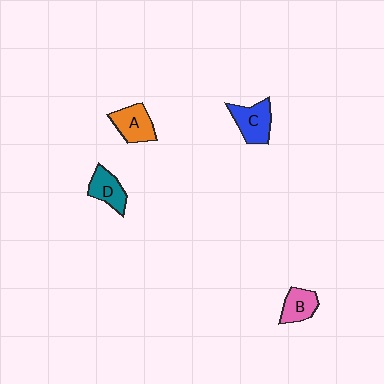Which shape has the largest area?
Shape C (blue).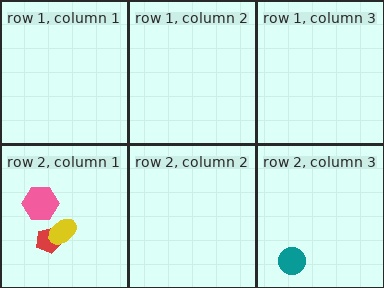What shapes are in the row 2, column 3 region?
The teal circle.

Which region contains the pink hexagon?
The row 2, column 1 region.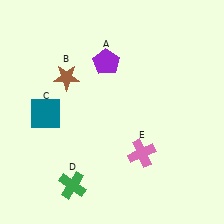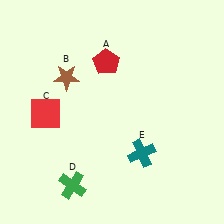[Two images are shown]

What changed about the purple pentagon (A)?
In Image 1, A is purple. In Image 2, it changed to red.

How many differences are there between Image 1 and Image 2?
There are 3 differences between the two images.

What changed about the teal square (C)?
In Image 1, C is teal. In Image 2, it changed to red.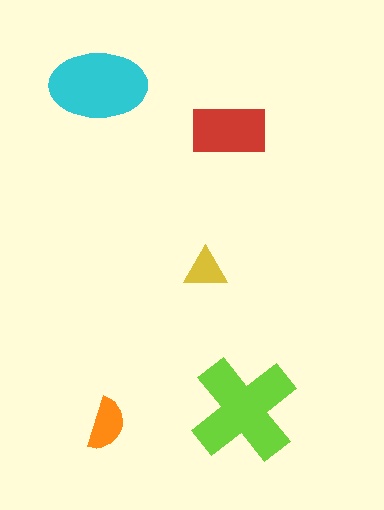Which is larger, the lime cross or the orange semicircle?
The lime cross.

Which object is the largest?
The lime cross.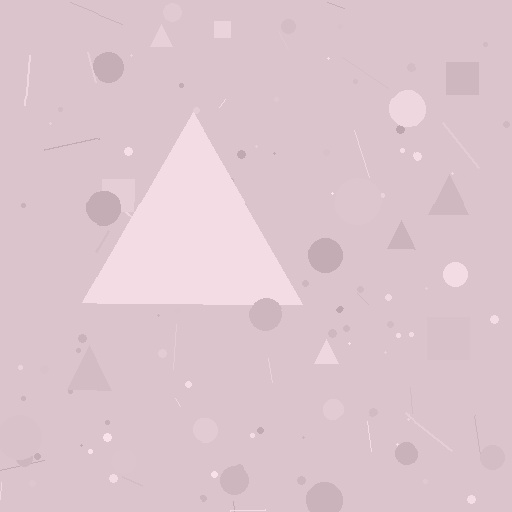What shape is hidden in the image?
A triangle is hidden in the image.